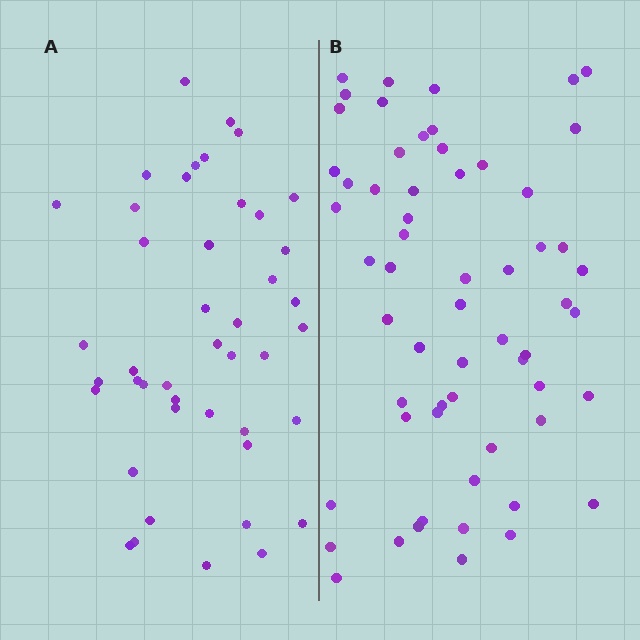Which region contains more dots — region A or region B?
Region B (the right region) has more dots.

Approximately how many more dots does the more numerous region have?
Region B has approximately 15 more dots than region A.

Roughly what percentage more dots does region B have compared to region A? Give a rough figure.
About 35% more.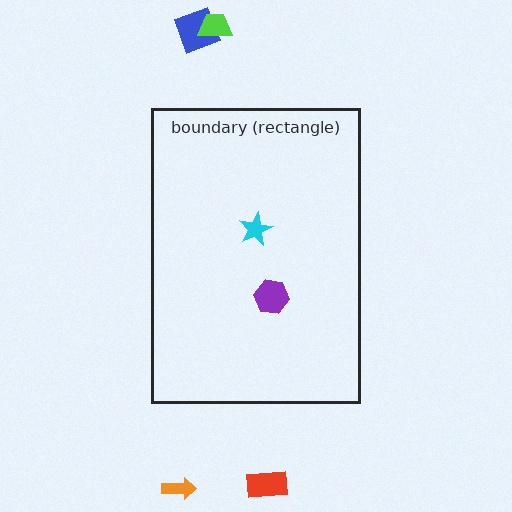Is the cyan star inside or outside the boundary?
Inside.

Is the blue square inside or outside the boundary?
Outside.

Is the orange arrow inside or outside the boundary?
Outside.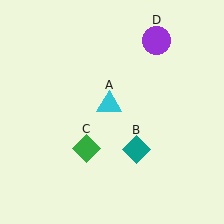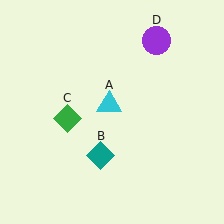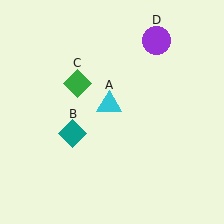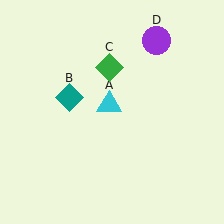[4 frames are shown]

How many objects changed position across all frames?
2 objects changed position: teal diamond (object B), green diamond (object C).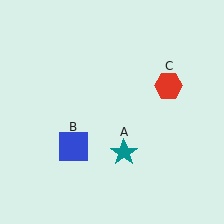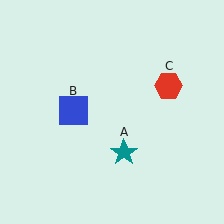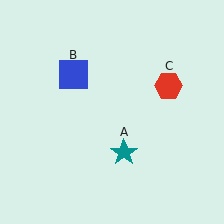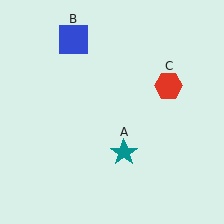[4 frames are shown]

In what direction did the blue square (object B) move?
The blue square (object B) moved up.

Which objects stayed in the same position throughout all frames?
Teal star (object A) and red hexagon (object C) remained stationary.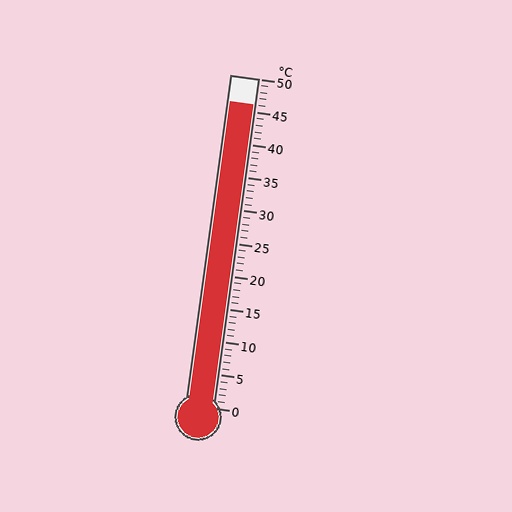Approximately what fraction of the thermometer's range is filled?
The thermometer is filled to approximately 90% of its range.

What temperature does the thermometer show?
The thermometer shows approximately 46°C.